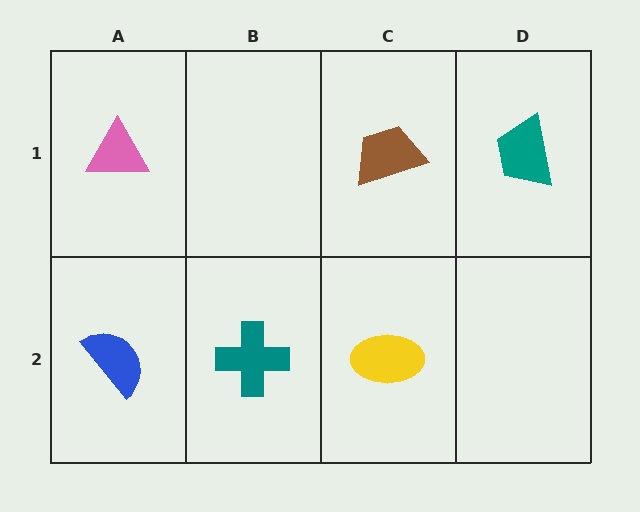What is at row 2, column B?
A teal cross.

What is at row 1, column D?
A teal trapezoid.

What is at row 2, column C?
A yellow ellipse.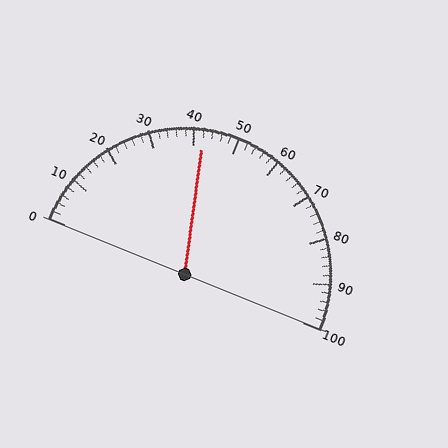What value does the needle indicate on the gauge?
The needle indicates approximately 42.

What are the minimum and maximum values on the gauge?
The gauge ranges from 0 to 100.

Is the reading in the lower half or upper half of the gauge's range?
The reading is in the lower half of the range (0 to 100).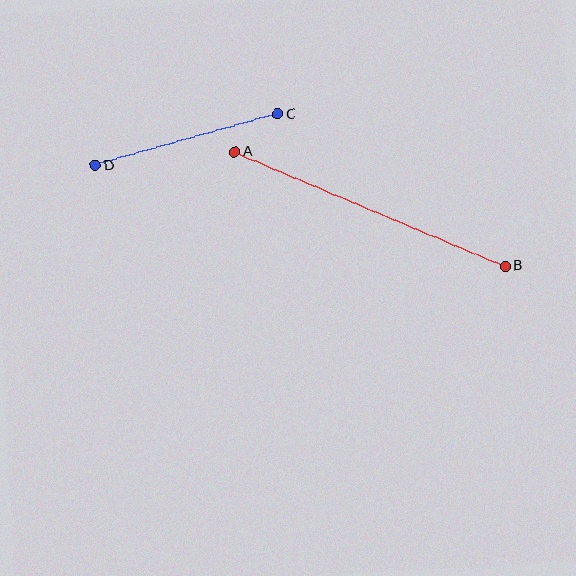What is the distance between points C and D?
The distance is approximately 190 pixels.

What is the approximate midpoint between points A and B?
The midpoint is at approximately (370, 209) pixels.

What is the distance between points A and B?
The distance is approximately 294 pixels.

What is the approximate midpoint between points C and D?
The midpoint is at approximately (187, 140) pixels.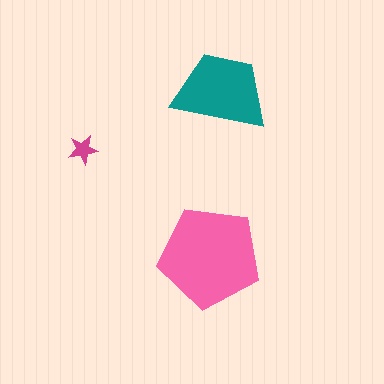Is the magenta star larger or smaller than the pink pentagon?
Smaller.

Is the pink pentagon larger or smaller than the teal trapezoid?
Larger.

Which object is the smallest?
The magenta star.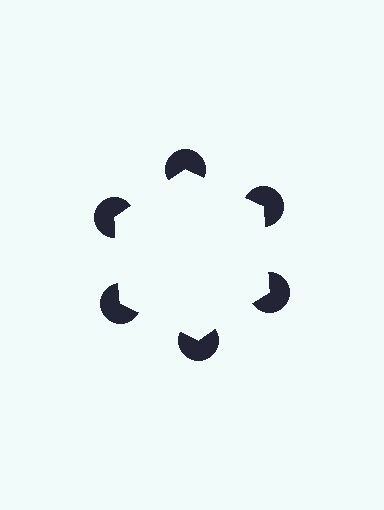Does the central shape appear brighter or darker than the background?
It typically appears slightly brighter than the background, even though no actual brightness change is drawn.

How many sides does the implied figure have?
6 sides.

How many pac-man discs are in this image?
There are 6 — one at each vertex of the illusory hexagon.